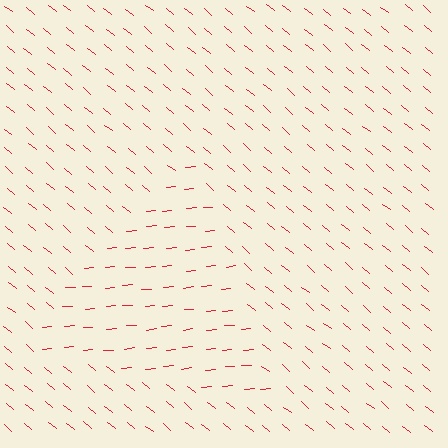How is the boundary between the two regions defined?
The boundary is defined purely by a change in line orientation (approximately 45 degrees difference). All lines are the same color and thickness.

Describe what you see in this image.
The image is filled with small red line segments. A triangle region in the image has lines oriented differently from the surrounding lines, creating a visible texture boundary.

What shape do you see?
I see a triangle.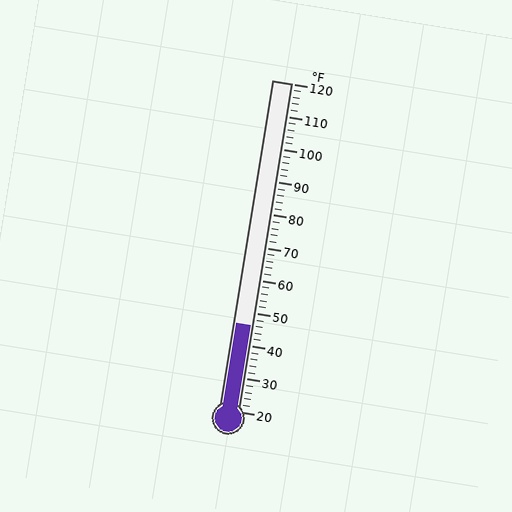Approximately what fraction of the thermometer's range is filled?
The thermometer is filled to approximately 25% of its range.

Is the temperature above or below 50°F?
The temperature is below 50°F.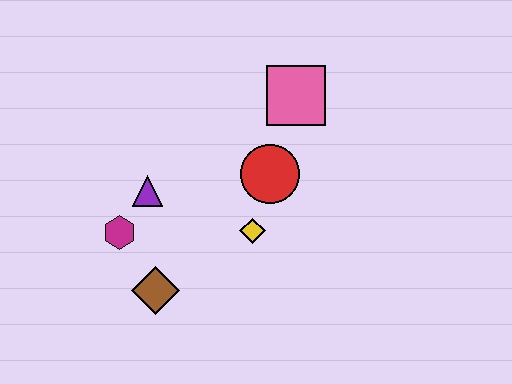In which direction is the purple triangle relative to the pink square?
The purple triangle is to the left of the pink square.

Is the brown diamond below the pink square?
Yes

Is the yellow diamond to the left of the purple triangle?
No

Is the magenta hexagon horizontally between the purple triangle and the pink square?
No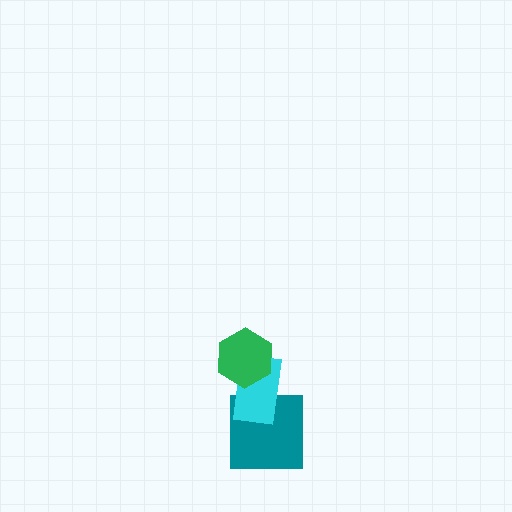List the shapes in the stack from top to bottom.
From top to bottom: the green hexagon, the cyan rectangle, the teal square.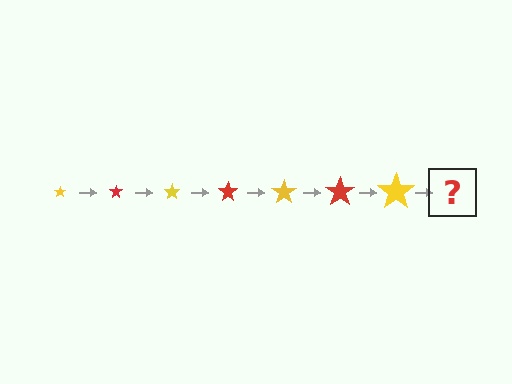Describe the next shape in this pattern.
It should be a red star, larger than the previous one.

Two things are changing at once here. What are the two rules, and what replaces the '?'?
The two rules are that the star grows larger each step and the color cycles through yellow and red. The '?' should be a red star, larger than the previous one.